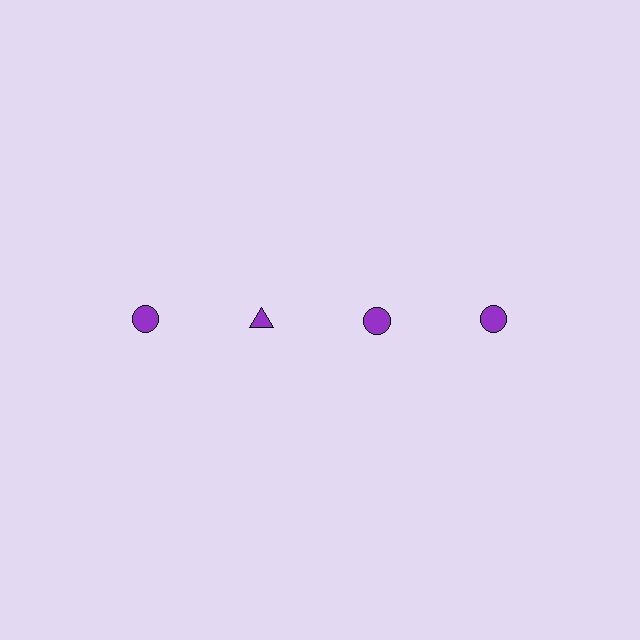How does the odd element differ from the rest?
It has a different shape: triangle instead of circle.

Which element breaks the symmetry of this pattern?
The purple triangle in the top row, second from left column breaks the symmetry. All other shapes are purple circles.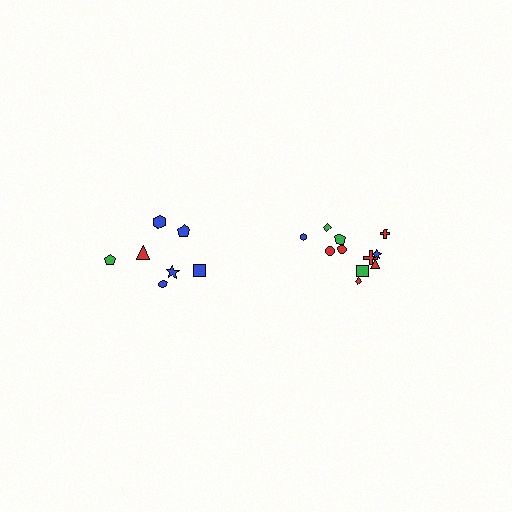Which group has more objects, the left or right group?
The right group.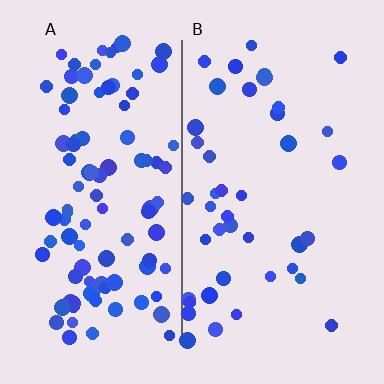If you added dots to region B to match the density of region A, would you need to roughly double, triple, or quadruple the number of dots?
Approximately double.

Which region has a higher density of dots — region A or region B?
A (the left).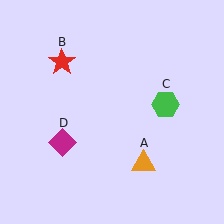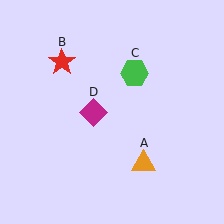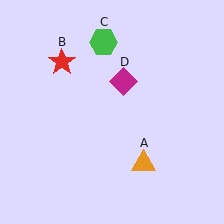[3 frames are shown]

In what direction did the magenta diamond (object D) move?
The magenta diamond (object D) moved up and to the right.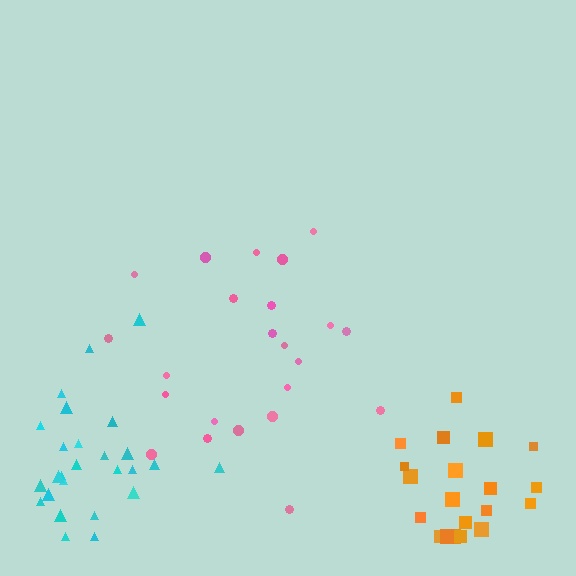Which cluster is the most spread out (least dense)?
Pink.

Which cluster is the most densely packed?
Cyan.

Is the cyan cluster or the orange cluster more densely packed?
Cyan.